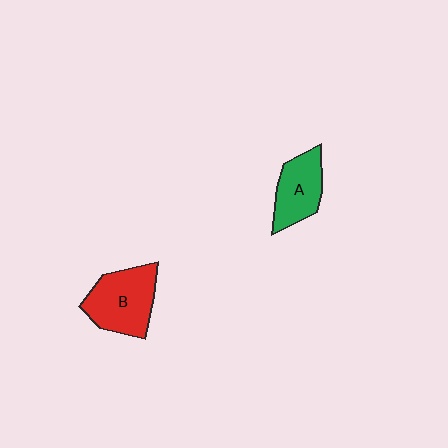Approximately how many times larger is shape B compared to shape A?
Approximately 1.4 times.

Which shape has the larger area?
Shape B (red).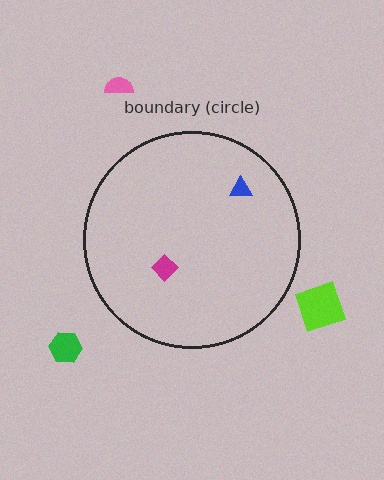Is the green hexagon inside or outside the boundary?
Outside.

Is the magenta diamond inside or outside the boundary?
Inside.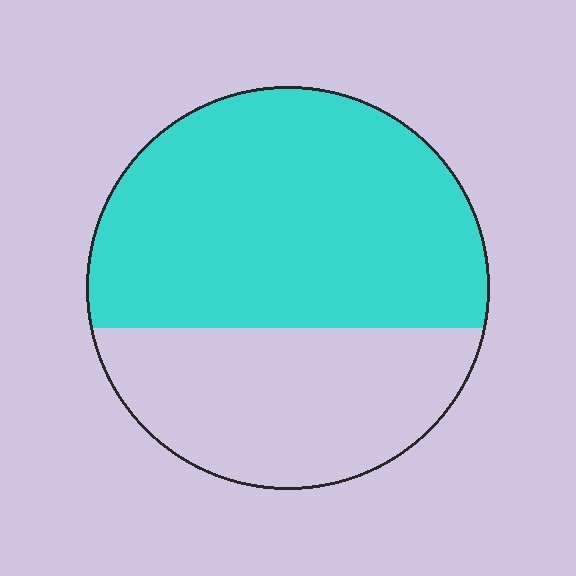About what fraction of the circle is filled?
About five eighths (5/8).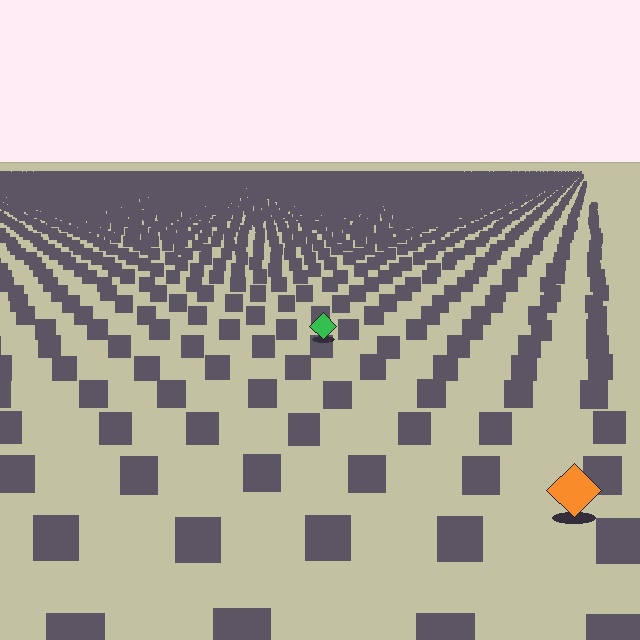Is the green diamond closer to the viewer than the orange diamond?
No. The orange diamond is closer — you can tell from the texture gradient: the ground texture is coarser near it.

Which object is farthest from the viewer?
The green diamond is farthest from the viewer. It appears smaller and the ground texture around it is denser.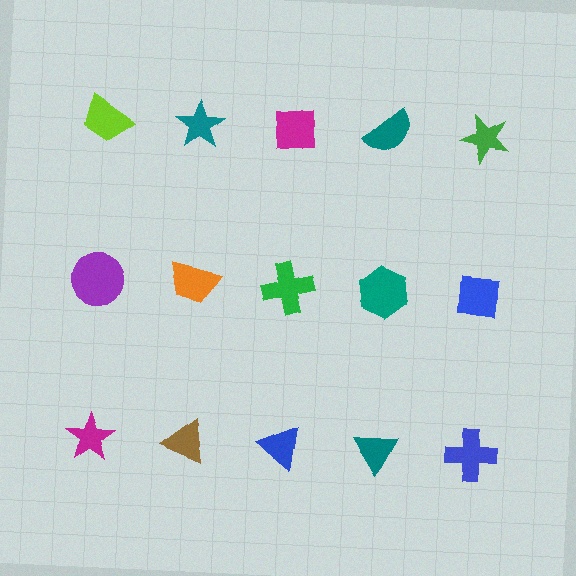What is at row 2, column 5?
A blue square.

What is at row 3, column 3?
A blue triangle.